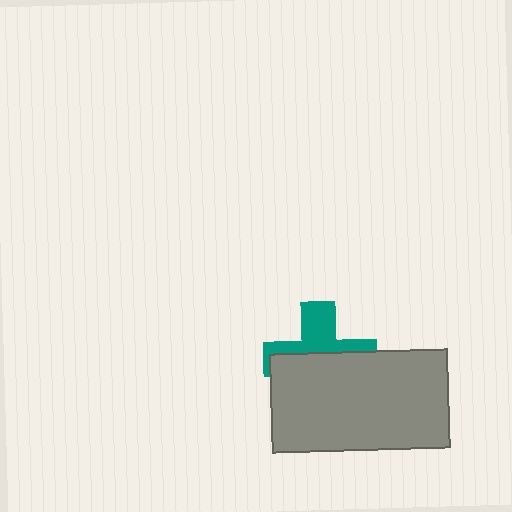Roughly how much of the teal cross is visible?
A small part of it is visible (roughly 42%).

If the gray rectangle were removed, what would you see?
You would see the complete teal cross.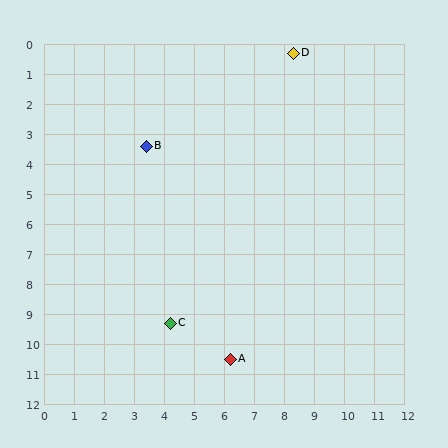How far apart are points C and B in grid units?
Points C and B are about 6.0 grid units apart.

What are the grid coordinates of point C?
Point C is at approximately (4.2, 9.3).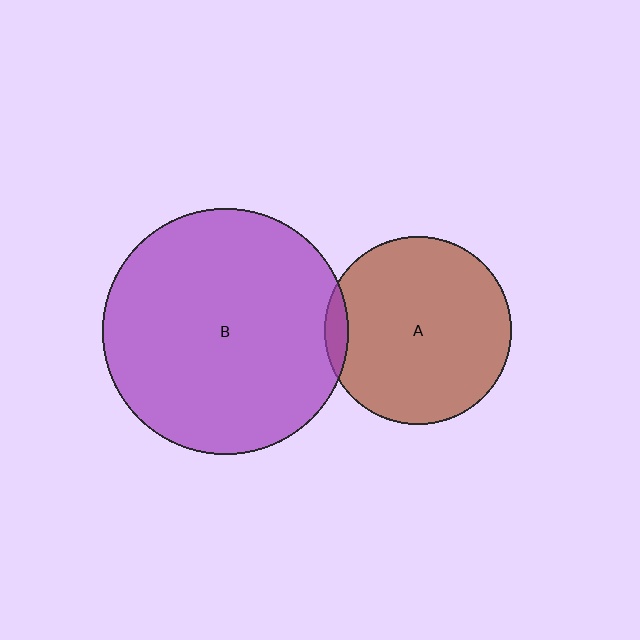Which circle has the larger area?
Circle B (purple).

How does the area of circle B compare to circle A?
Approximately 1.7 times.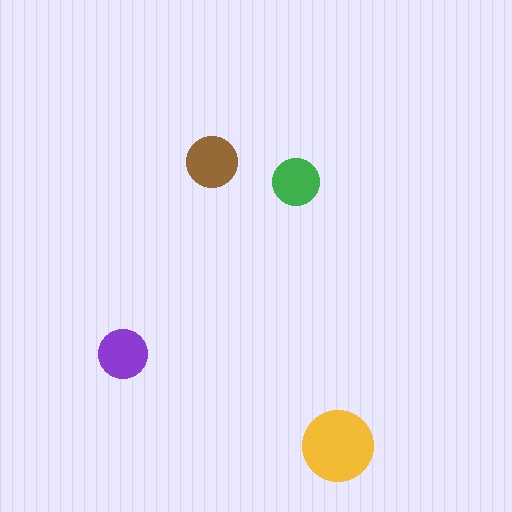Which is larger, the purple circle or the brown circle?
The brown one.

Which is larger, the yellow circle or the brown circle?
The yellow one.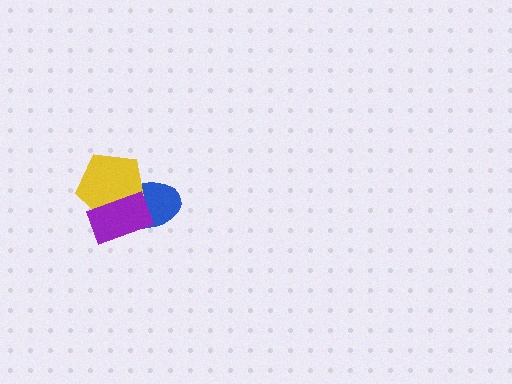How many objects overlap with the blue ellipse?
2 objects overlap with the blue ellipse.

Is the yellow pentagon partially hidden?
Yes, it is partially covered by another shape.